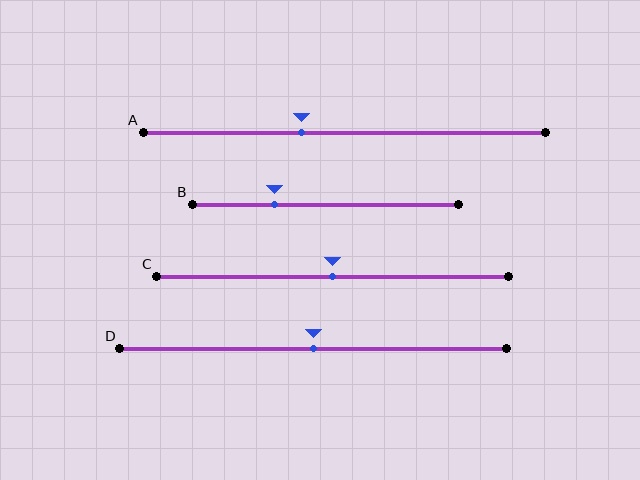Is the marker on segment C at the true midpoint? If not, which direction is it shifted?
Yes, the marker on segment C is at the true midpoint.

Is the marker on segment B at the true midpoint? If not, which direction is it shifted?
No, the marker on segment B is shifted to the left by about 19% of the segment length.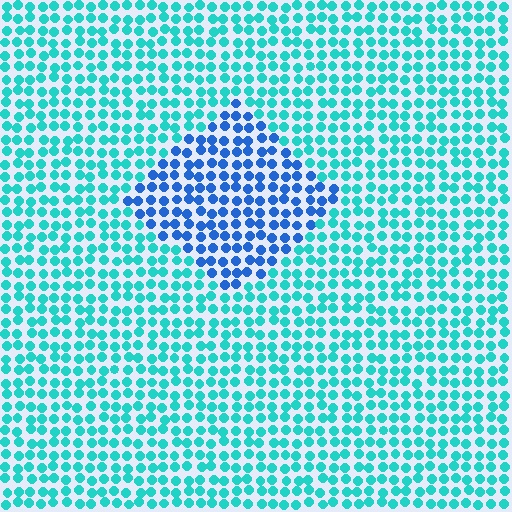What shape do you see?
I see a diamond.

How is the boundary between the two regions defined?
The boundary is defined purely by a slight shift in hue (about 41 degrees). Spacing, size, and orientation are identical on both sides.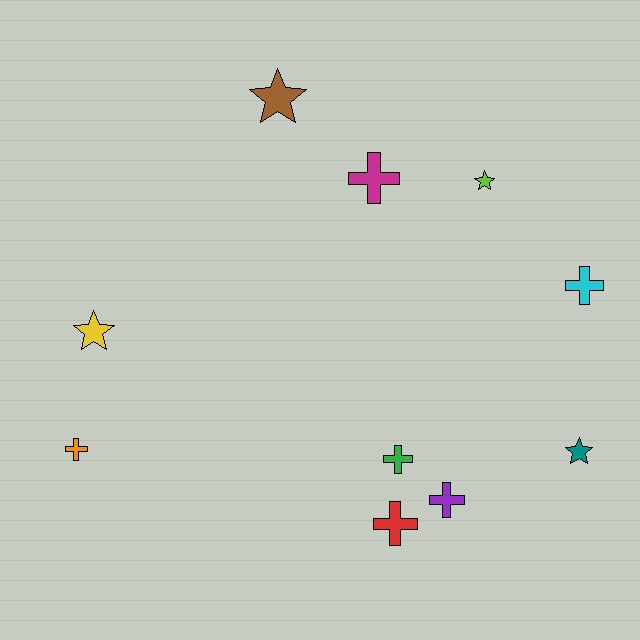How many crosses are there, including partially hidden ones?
There are 6 crosses.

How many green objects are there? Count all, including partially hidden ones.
There is 1 green object.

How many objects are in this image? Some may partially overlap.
There are 10 objects.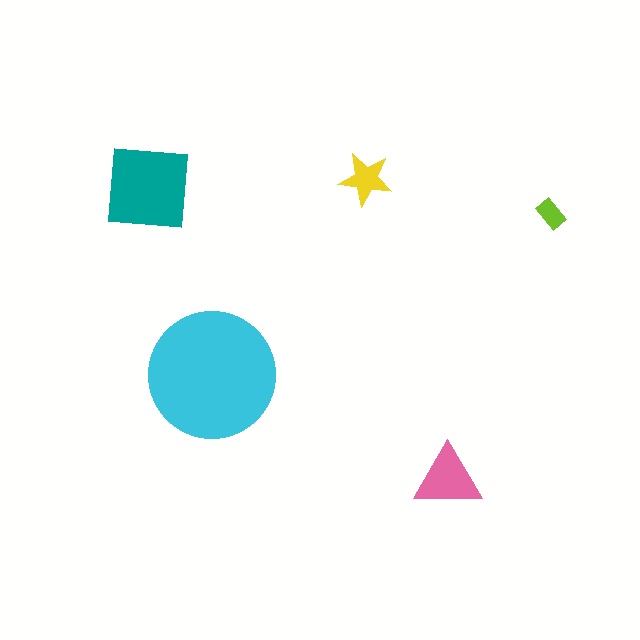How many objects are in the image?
There are 5 objects in the image.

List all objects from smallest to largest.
The lime rectangle, the yellow star, the pink triangle, the teal square, the cyan circle.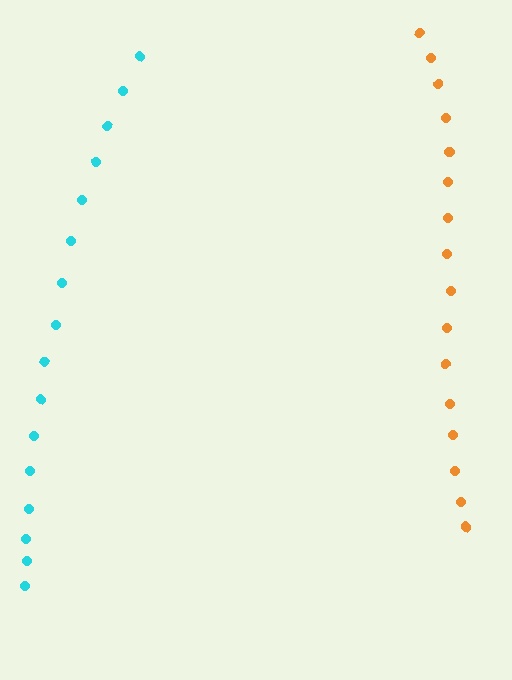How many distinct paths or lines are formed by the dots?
There are 2 distinct paths.